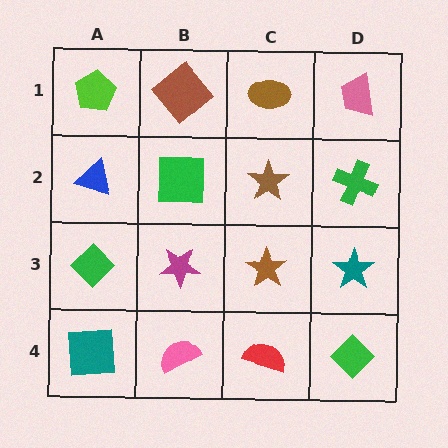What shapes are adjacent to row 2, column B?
A brown diamond (row 1, column B), a magenta star (row 3, column B), a blue triangle (row 2, column A), a brown star (row 2, column C).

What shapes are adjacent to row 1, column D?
A green cross (row 2, column D), a brown ellipse (row 1, column C).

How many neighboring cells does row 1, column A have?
2.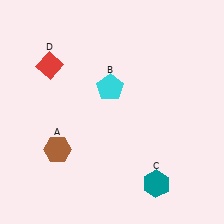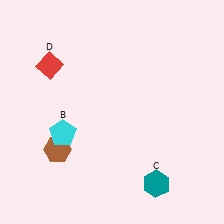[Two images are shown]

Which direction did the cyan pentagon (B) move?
The cyan pentagon (B) moved left.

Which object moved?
The cyan pentagon (B) moved left.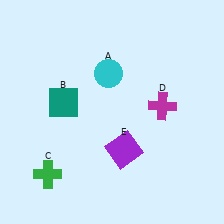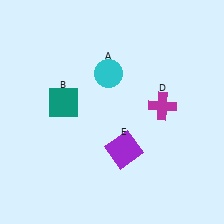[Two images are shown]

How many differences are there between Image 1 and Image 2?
There is 1 difference between the two images.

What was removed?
The green cross (C) was removed in Image 2.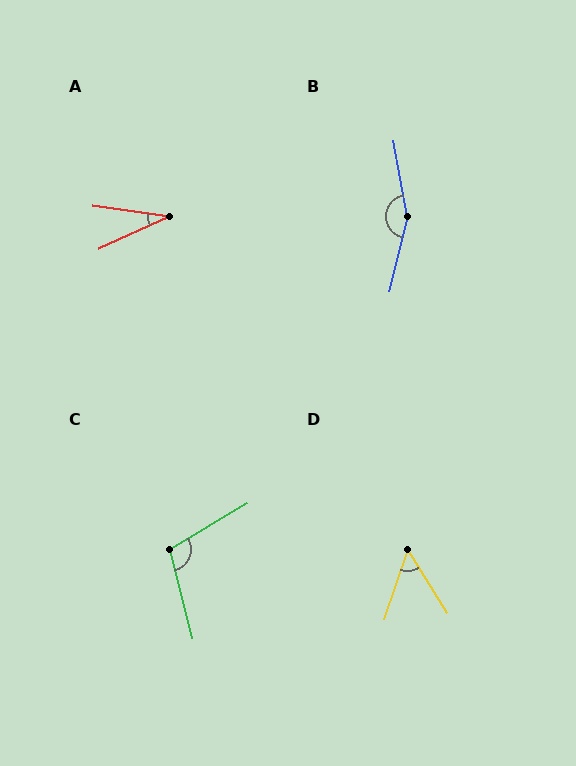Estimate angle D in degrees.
Approximately 51 degrees.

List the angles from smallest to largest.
A (32°), D (51°), C (107°), B (156°).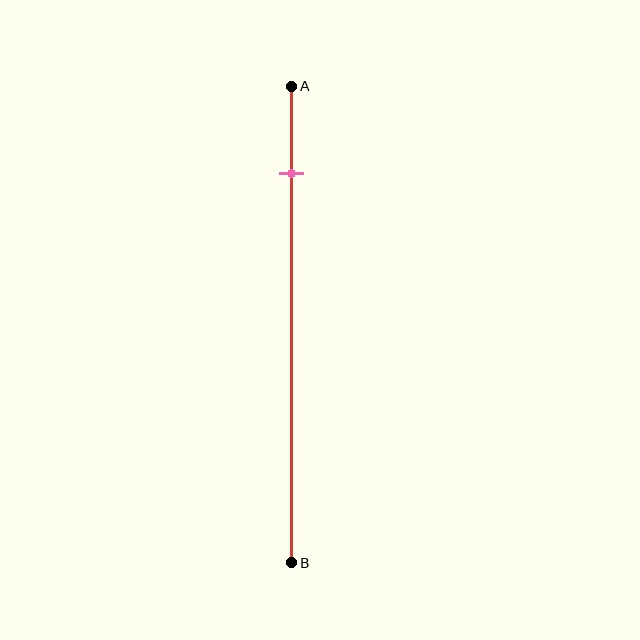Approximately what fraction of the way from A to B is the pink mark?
The pink mark is approximately 20% of the way from A to B.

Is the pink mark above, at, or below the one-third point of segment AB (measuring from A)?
The pink mark is above the one-third point of segment AB.